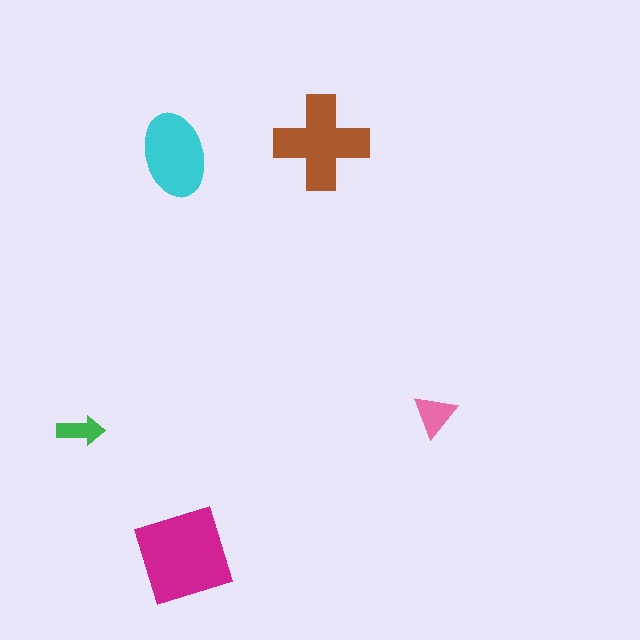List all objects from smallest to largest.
The green arrow, the pink triangle, the cyan ellipse, the brown cross, the magenta diamond.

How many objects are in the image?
There are 5 objects in the image.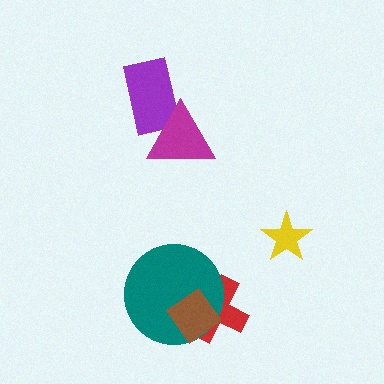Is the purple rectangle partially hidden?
Yes, it is partially covered by another shape.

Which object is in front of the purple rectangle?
The magenta triangle is in front of the purple rectangle.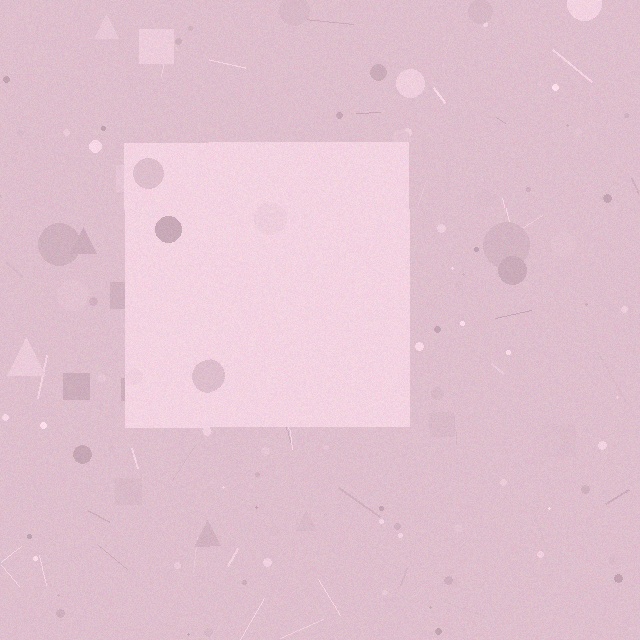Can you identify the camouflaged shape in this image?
The camouflaged shape is a square.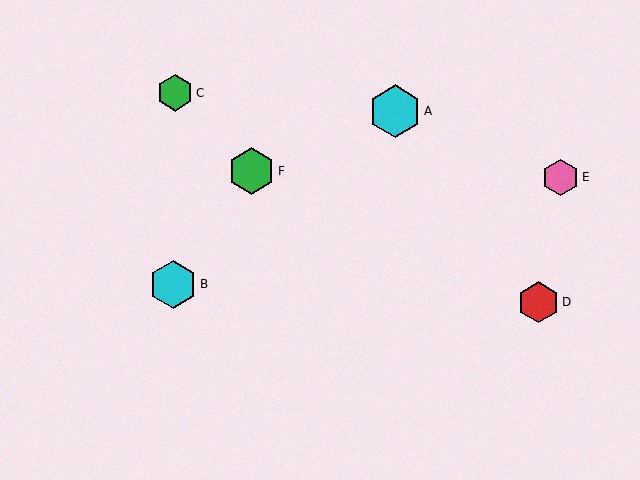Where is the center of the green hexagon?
The center of the green hexagon is at (175, 93).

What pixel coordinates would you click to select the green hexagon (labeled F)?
Click at (251, 171) to select the green hexagon F.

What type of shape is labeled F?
Shape F is a green hexagon.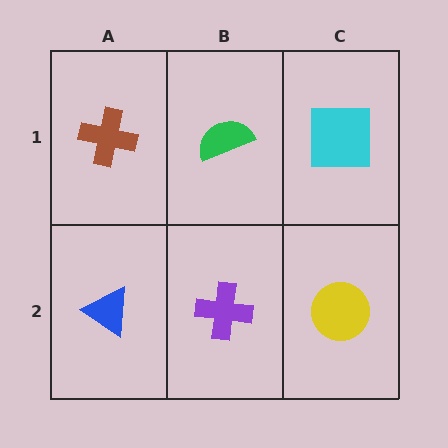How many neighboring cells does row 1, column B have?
3.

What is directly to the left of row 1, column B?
A brown cross.